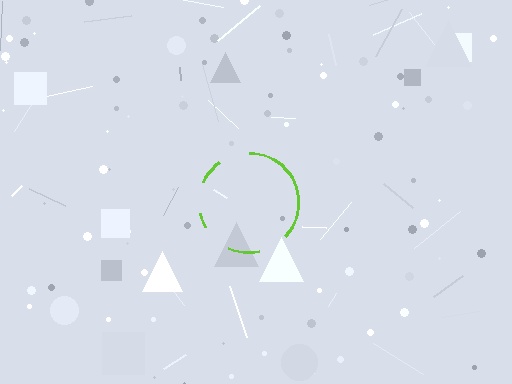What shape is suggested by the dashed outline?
The dashed outline suggests a circle.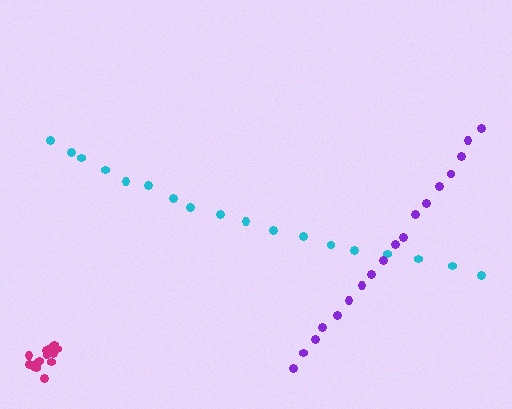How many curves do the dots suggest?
There are 3 distinct paths.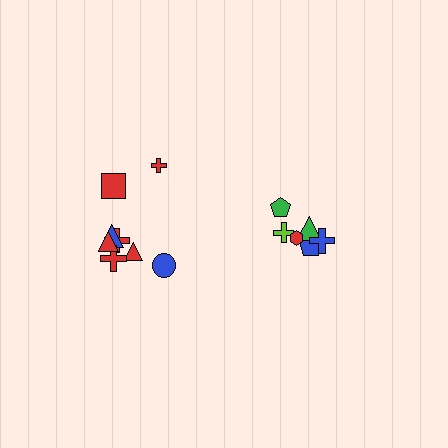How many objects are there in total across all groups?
There are 14 objects.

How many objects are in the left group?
There are 8 objects.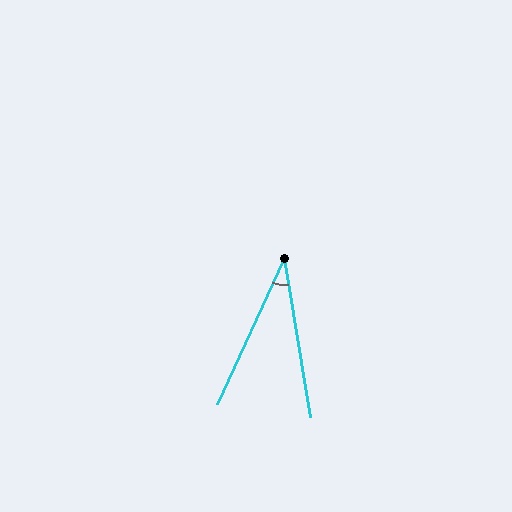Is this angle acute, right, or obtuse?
It is acute.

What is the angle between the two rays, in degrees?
Approximately 34 degrees.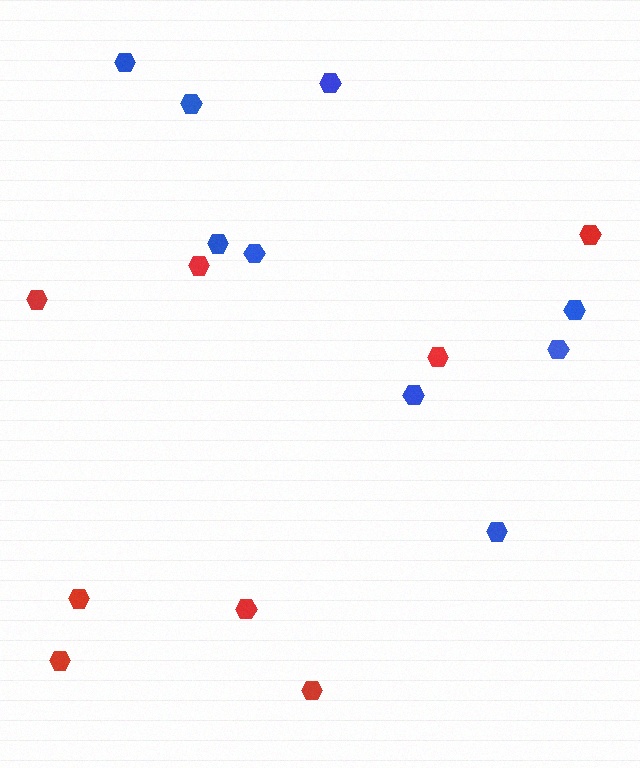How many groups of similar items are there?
There are 2 groups: one group of red hexagons (8) and one group of blue hexagons (9).